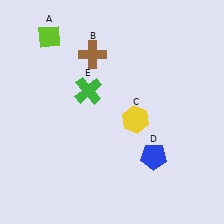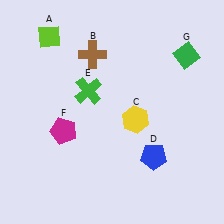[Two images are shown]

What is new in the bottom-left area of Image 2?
A magenta pentagon (F) was added in the bottom-left area of Image 2.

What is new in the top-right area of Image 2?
A green diamond (G) was added in the top-right area of Image 2.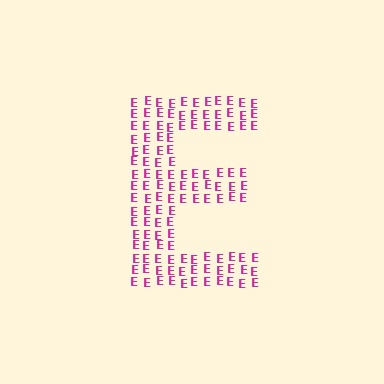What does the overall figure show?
The overall figure shows the letter E.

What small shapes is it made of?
It is made of small letter E's.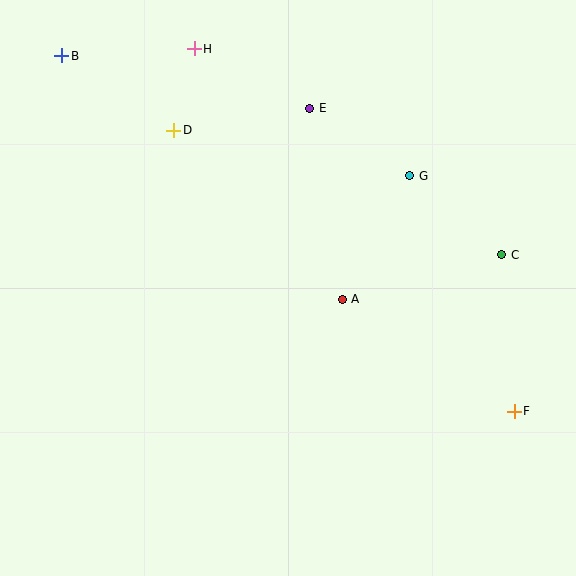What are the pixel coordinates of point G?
Point G is at (410, 176).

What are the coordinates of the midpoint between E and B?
The midpoint between E and B is at (186, 82).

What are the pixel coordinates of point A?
Point A is at (342, 299).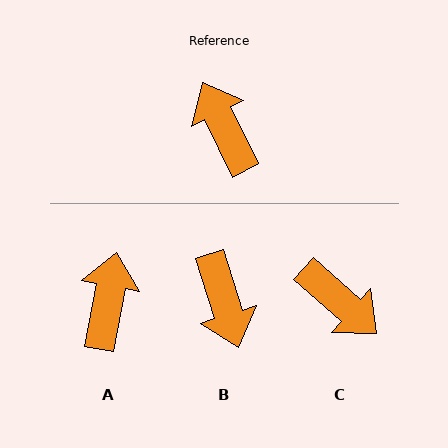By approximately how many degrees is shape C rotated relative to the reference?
Approximately 158 degrees clockwise.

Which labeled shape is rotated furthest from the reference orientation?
B, about 171 degrees away.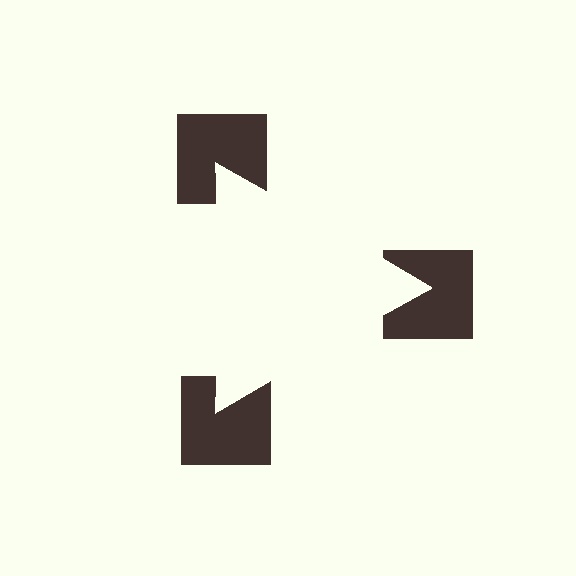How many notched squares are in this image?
There are 3 — one at each vertex of the illusory triangle.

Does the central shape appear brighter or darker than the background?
It typically appears slightly brighter than the background, even though no actual brightness change is drawn.